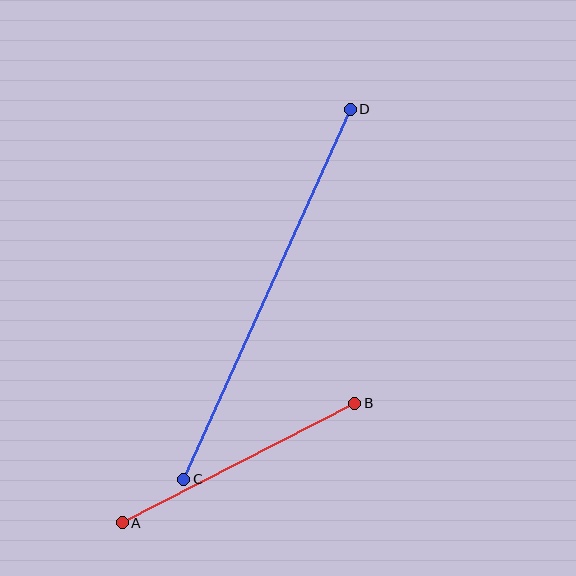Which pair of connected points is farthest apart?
Points C and D are farthest apart.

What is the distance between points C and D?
The distance is approximately 406 pixels.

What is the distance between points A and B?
The distance is approximately 262 pixels.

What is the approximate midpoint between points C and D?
The midpoint is at approximately (267, 294) pixels.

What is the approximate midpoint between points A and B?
The midpoint is at approximately (238, 463) pixels.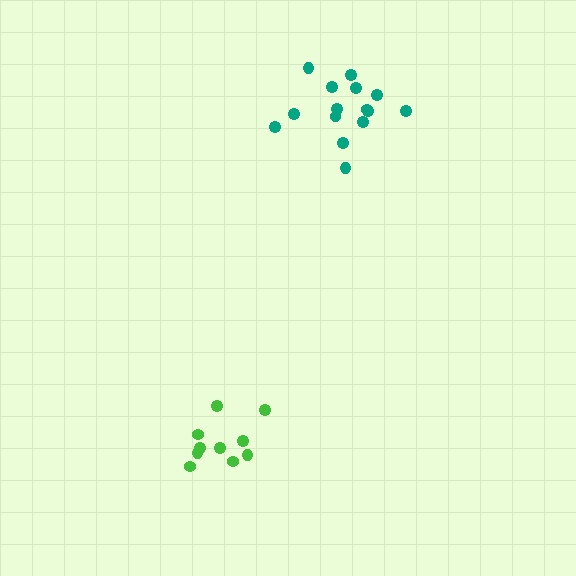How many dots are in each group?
Group 1: 10 dots, Group 2: 15 dots (25 total).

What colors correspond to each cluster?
The clusters are colored: green, teal.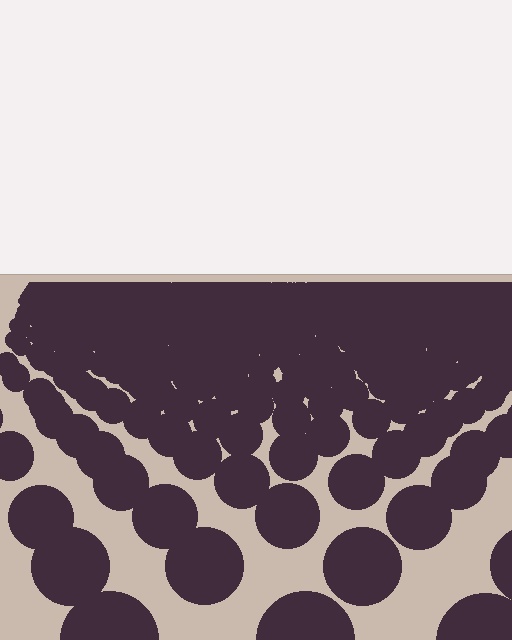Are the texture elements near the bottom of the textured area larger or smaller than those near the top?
Larger. Near the bottom, elements are closer to the viewer and appear at a bigger on-screen size.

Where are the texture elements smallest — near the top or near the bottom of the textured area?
Near the top.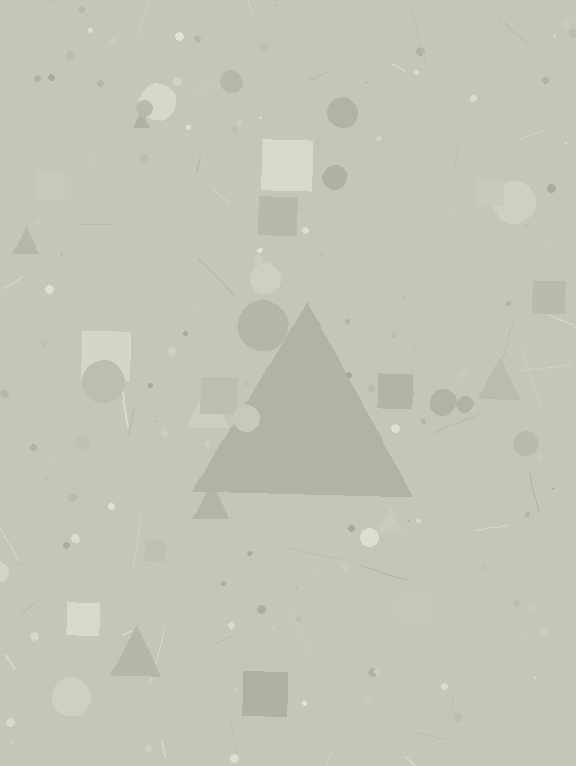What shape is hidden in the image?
A triangle is hidden in the image.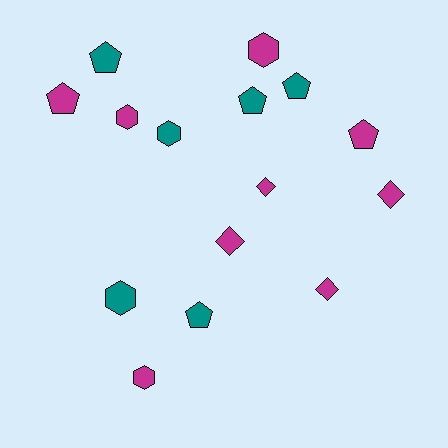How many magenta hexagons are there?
There are 3 magenta hexagons.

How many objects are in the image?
There are 15 objects.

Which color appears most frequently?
Magenta, with 9 objects.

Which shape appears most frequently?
Pentagon, with 6 objects.